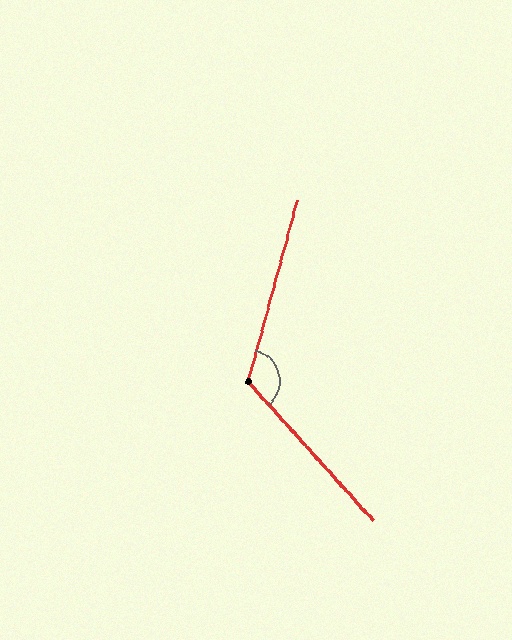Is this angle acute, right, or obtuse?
It is obtuse.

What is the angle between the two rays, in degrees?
Approximately 123 degrees.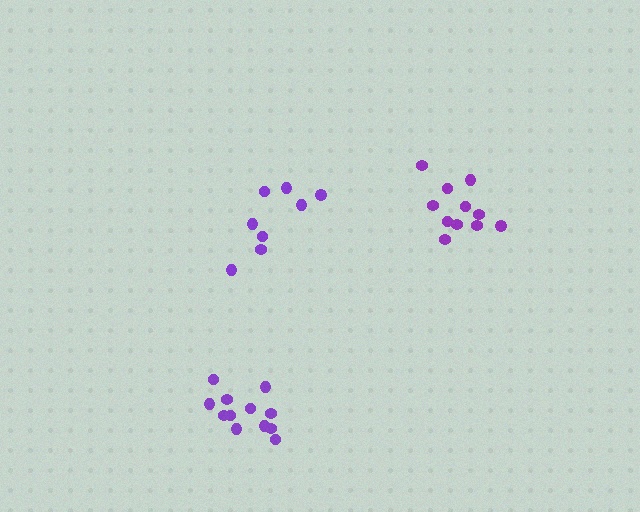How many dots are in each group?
Group 1: 11 dots, Group 2: 8 dots, Group 3: 12 dots (31 total).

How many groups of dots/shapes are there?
There are 3 groups.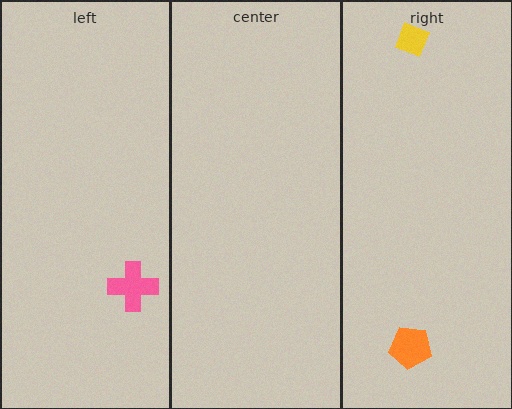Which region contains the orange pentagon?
The right region.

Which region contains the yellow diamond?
The right region.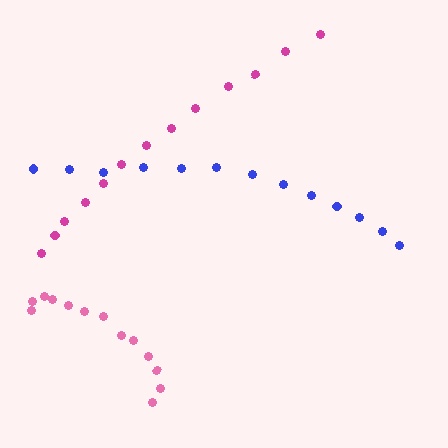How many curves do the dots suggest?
There are 3 distinct paths.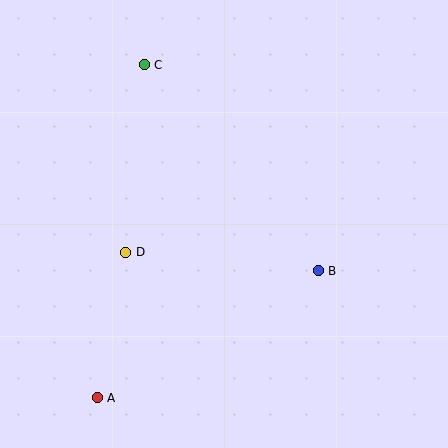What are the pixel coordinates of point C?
Point C is at (144, 65).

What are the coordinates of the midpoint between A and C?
The midpoint between A and C is at (121, 231).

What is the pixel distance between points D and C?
The distance between D and C is 188 pixels.